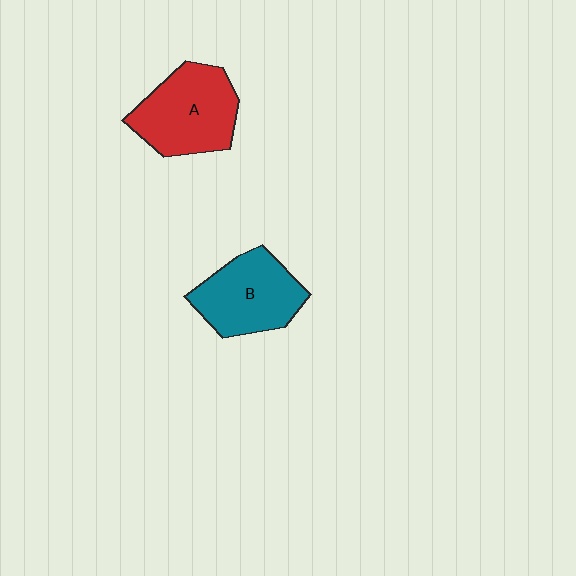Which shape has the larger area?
Shape A (red).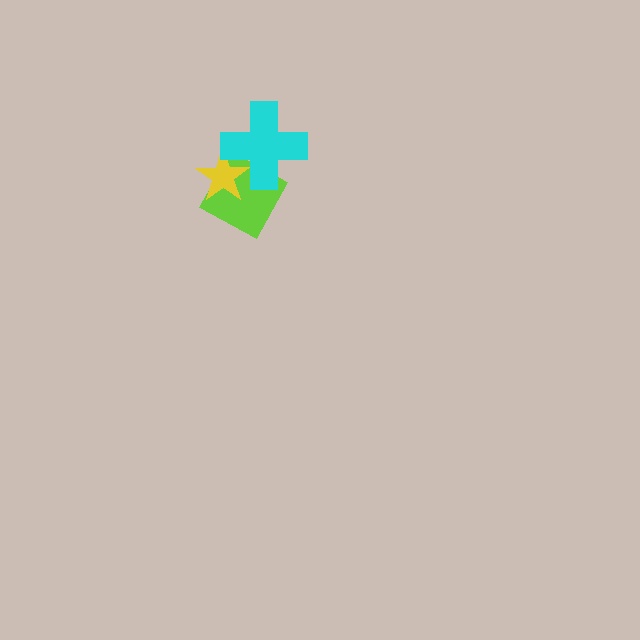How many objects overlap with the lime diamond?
2 objects overlap with the lime diamond.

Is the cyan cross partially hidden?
No, no other shape covers it.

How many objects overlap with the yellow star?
2 objects overlap with the yellow star.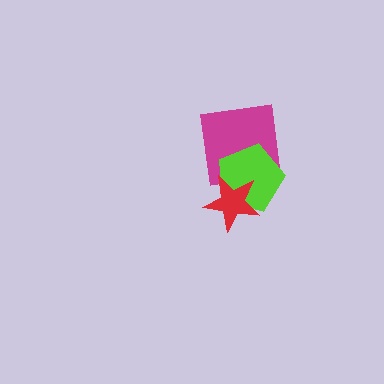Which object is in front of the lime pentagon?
The red star is in front of the lime pentagon.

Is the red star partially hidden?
No, no other shape covers it.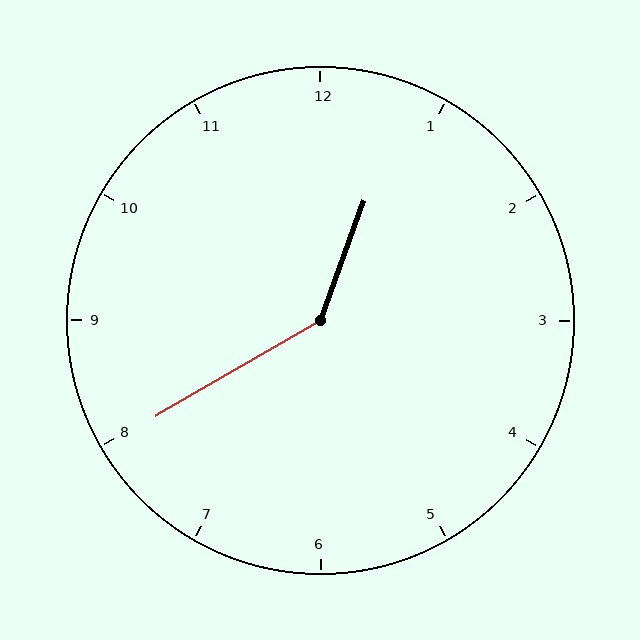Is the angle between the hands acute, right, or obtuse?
It is obtuse.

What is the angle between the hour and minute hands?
Approximately 140 degrees.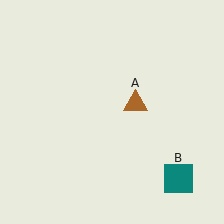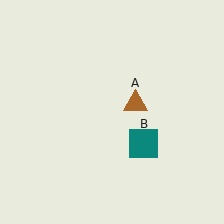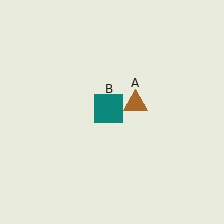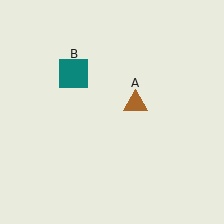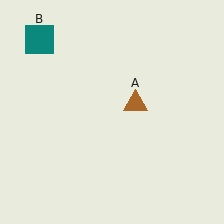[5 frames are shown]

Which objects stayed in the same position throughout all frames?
Brown triangle (object A) remained stationary.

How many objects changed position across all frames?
1 object changed position: teal square (object B).